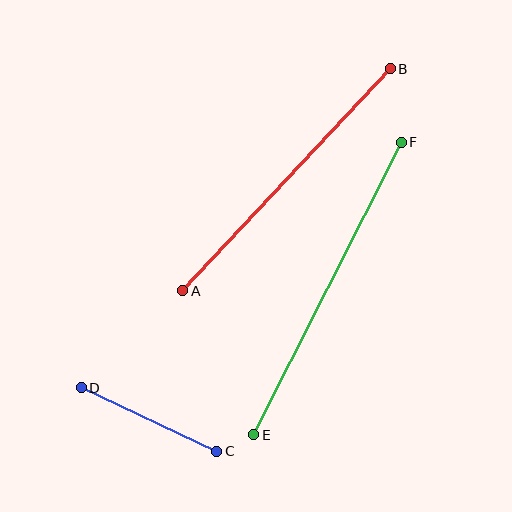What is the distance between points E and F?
The distance is approximately 328 pixels.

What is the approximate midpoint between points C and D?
The midpoint is at approximately (149, 419) pixels.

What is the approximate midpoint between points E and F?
The midpoint is at approximately (328, 288) pixels.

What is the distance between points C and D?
The distance is approximately 149 pixels.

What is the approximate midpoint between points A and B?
The midpoint is at approximately (287, 180) pixels.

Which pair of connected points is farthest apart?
Points E and F are farthest apart.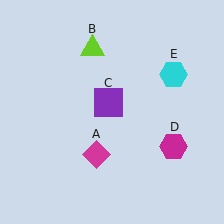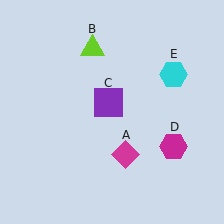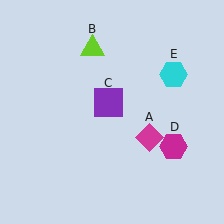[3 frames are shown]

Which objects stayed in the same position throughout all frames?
Lime triangle (object B) and purple square (object C) and magenta hexagon (object D) and cyan hexagon (object E) remained stationary.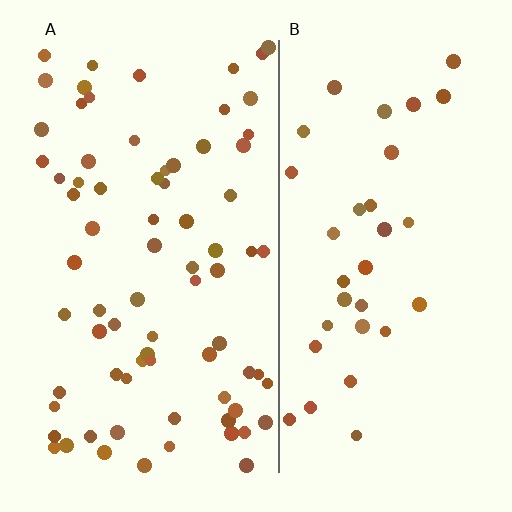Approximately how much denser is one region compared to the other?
Approximately 2.3× — region A over region B.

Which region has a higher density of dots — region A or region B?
A (the left).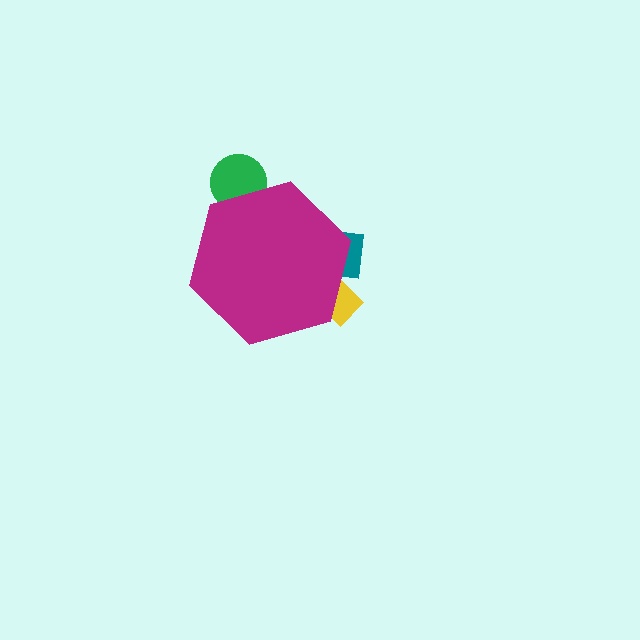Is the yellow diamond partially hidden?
Yes, the yellow diamond is partially hidden behind the magenta hexagon.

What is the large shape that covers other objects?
A magenta hexagon.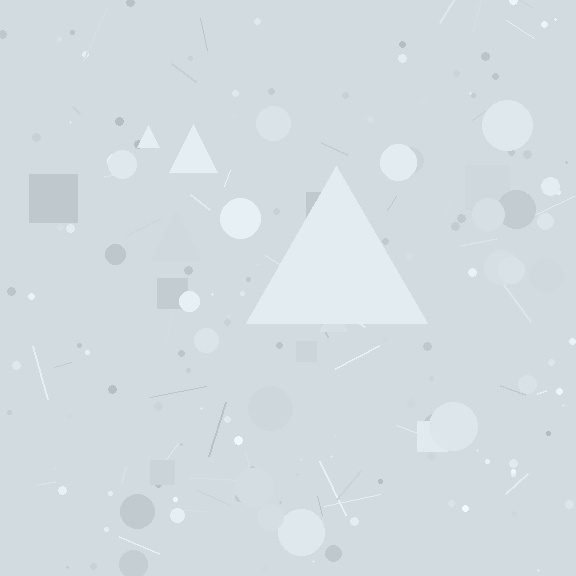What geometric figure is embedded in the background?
A triangle is embedded in the background.